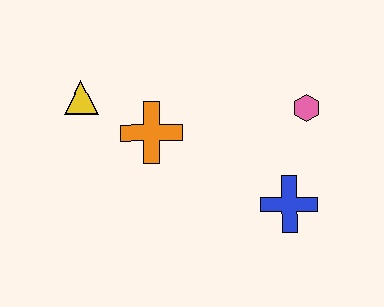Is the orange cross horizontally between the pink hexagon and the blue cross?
No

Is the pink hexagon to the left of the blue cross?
No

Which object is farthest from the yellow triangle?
The blue cross is farthest from the yellow triangle.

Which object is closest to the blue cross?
The pink hexagon is closest to the blue cross.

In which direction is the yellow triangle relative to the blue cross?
The yellow triangle is to the left of the blue cross.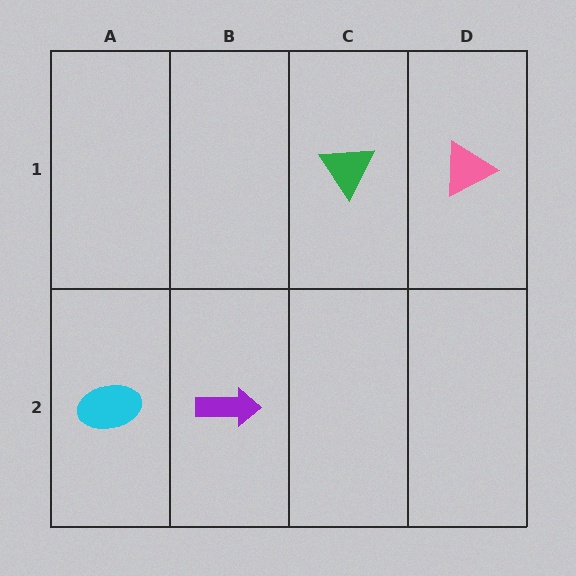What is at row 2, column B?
A purple arrow.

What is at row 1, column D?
A pink triangle.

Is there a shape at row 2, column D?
No, that cell is empty.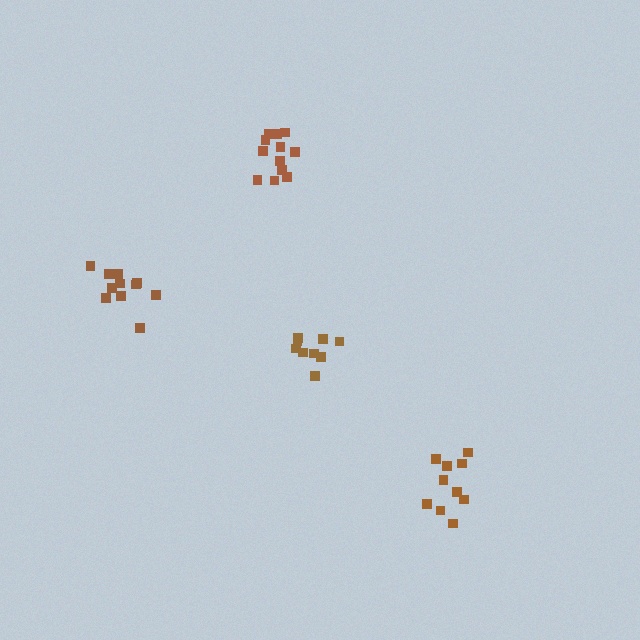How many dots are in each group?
Group 1: 10 dots, Group 2: 12 dots, Group 3: 11 dots, Group 4: 10 dots (43 total).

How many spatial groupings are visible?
There are 4 spatial groupings.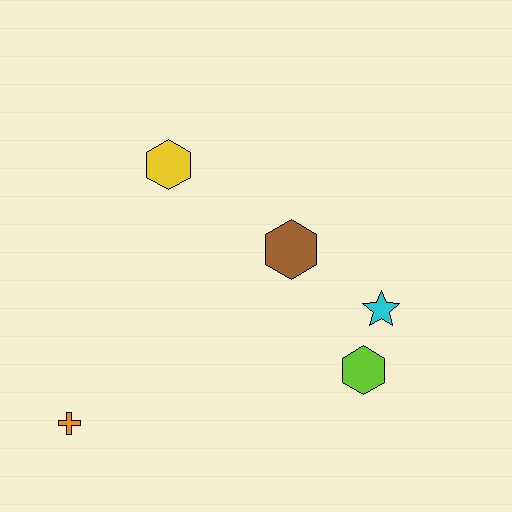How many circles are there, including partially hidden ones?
There are no circles.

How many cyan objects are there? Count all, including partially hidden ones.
There is 1 cyan object.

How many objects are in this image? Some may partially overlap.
There are 5 objects.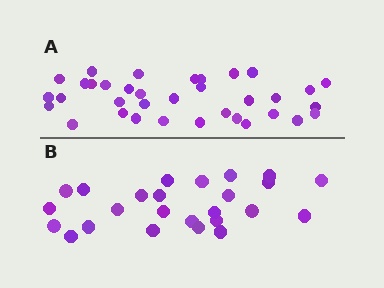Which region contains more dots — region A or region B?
Region A (the top region) has more dots.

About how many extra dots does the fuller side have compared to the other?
Region A has roughly 10 or so more dots than region B.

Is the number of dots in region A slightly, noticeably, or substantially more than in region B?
Region A has noticeably more, but not dramatically so. The ratio is roughly 1.4 to 1.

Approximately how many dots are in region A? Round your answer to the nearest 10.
About 40 dots. (The exact count is 35, which rounds to 40.)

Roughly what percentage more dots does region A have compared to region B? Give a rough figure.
About 40% more.